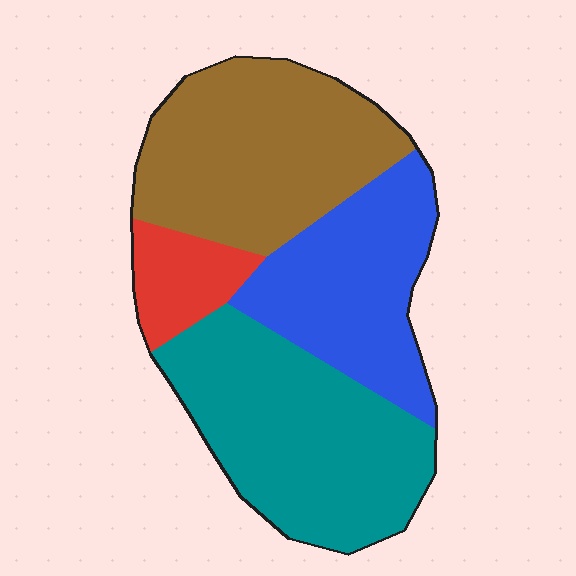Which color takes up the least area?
Red, at roughly 10%.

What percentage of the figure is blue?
Blue takes up between a sixth and a third of the figure.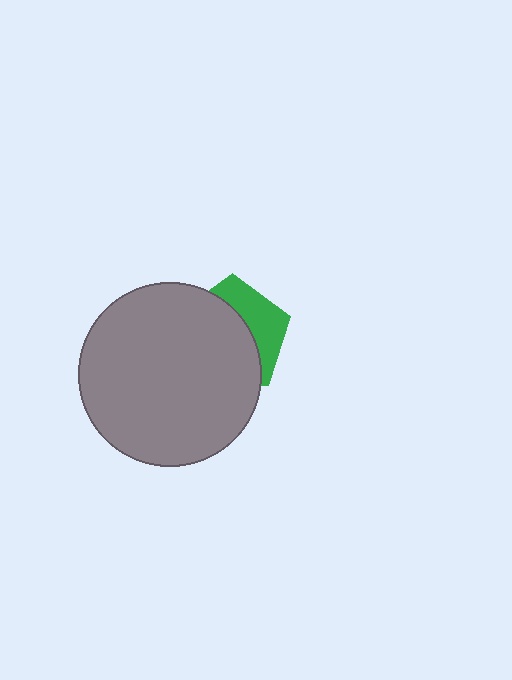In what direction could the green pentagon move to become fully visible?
The green pentagon could move toward the upper-right. That would shift it out from behind the gray circle entirely.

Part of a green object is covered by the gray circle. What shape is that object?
It is a pentagon.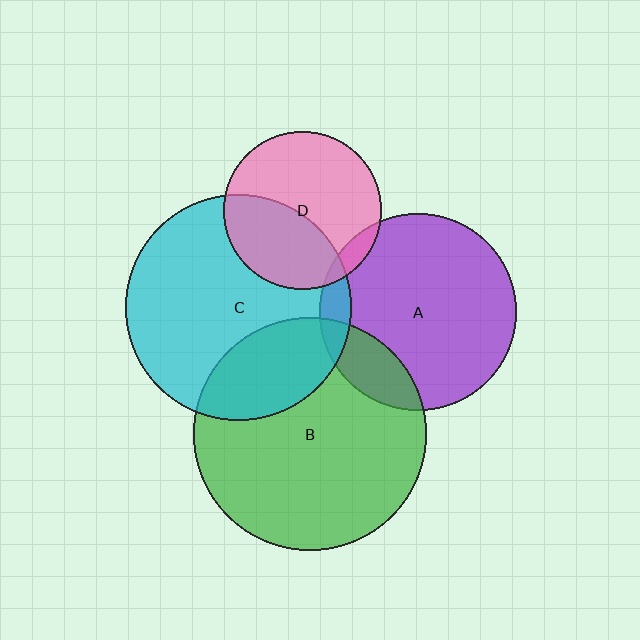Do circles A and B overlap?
Yes.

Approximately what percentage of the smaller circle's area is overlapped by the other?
Approximately 15%.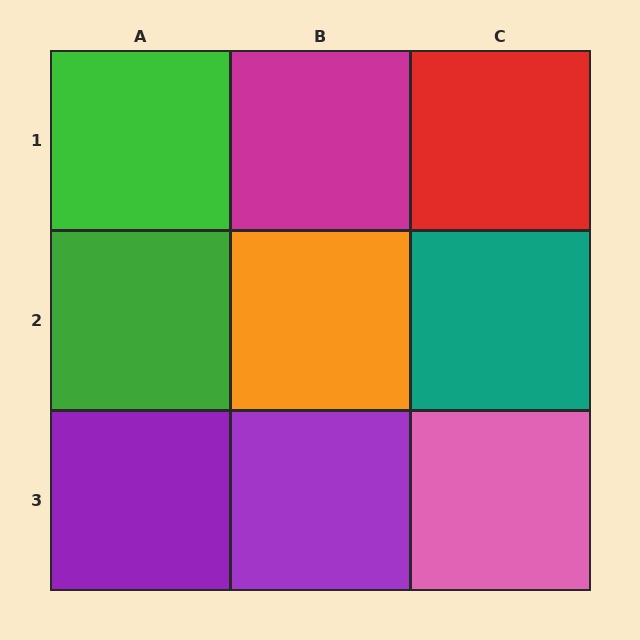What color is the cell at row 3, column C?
Pink.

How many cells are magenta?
1 cell is magenta.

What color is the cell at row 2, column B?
Orange.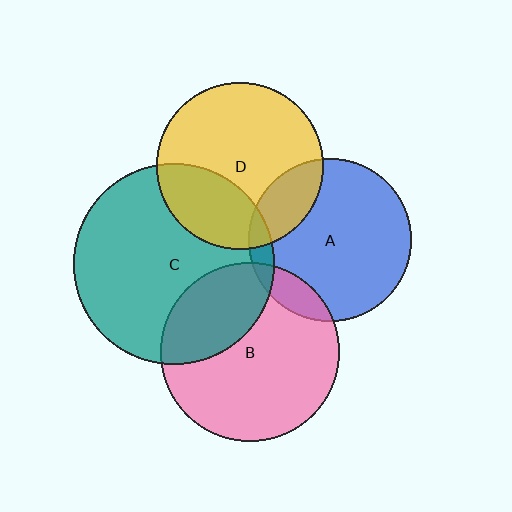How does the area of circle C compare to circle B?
Approximately 1.3 times.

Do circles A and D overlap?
Yes.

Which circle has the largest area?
Circle C (teal).